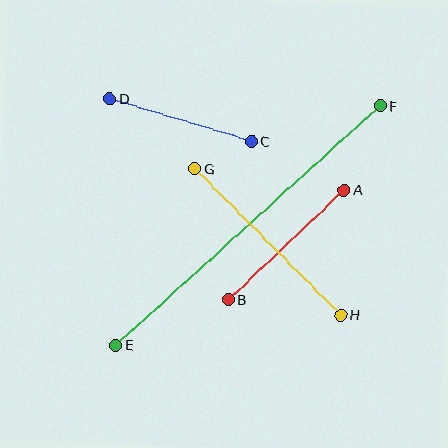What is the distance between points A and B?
The distance is approximately 160 pixels.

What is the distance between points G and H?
The distance is approximately 207 pixels.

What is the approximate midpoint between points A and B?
The midpoint is at approximately (286, 245) pixels.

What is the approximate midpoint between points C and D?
The midpoint is at approximately (181, 120) pixels.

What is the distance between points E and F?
The distance is approximately 356 pixels.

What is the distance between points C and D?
The distance is approximately 148 pixels.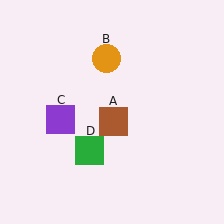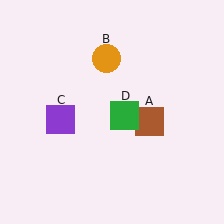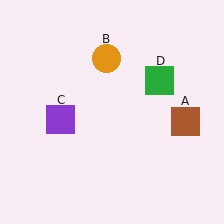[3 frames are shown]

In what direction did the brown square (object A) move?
The brown square (object A) moved right.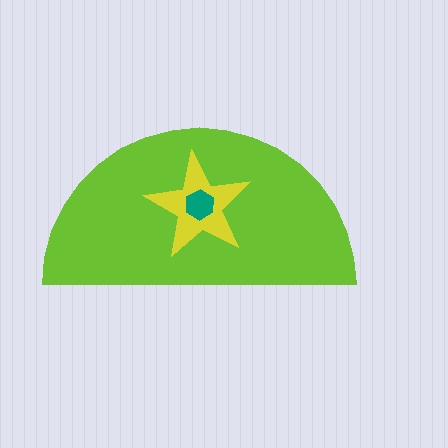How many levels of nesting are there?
3.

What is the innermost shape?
The teal hexagon.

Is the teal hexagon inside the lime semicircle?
Yes.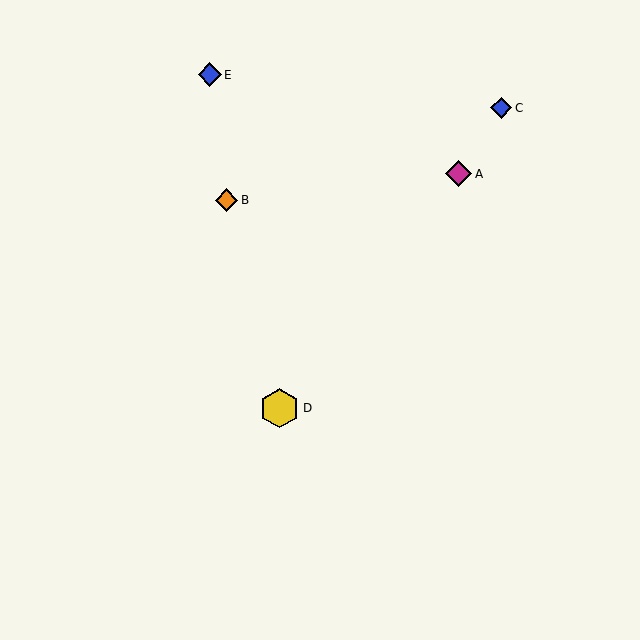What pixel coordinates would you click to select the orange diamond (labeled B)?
Click at (226, 200) to select the orange diamond B.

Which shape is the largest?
The yellow hexagon (labeled D) is the largest.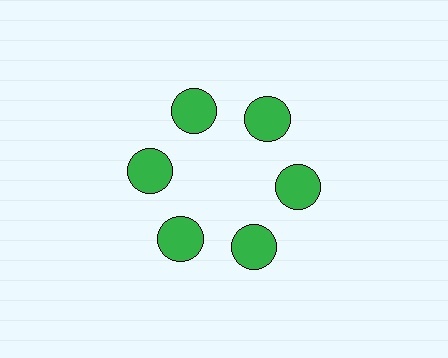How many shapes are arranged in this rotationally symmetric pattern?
There are 6 shapes, arranged in 6 groups of 1.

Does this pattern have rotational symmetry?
Yes, this pattern has 6-fold rotational symmetry. It looks the same after rotating 60 degrees around the center.